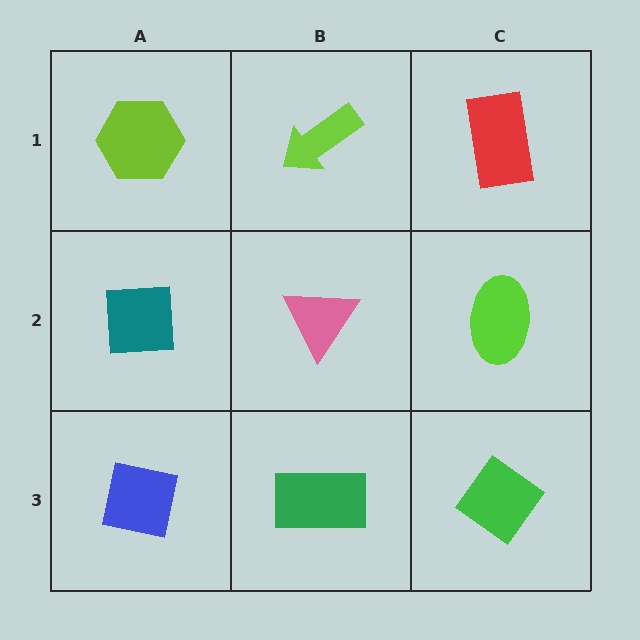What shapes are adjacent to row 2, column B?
A lime arrow (row 1, column B), a green rectangle (row 3, column B), a teal square (row 2, column A), a lime ellipse (row 2, column C).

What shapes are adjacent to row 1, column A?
A teal square (row 2, column A), a lime arrow (row 1, column B).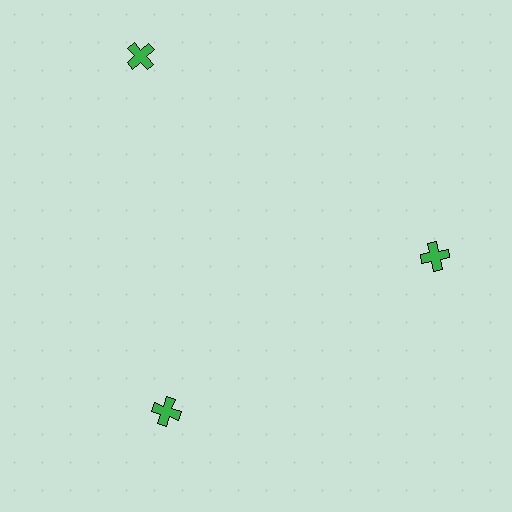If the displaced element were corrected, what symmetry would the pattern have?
It would have 3-fold rotational symmetry — the pattern would map onto itself every 120 degrees.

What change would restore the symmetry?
The symmetry would be restored by moving it inward, back onto the ring so that all 3 crosses sit at equal angles and equal distance from the center.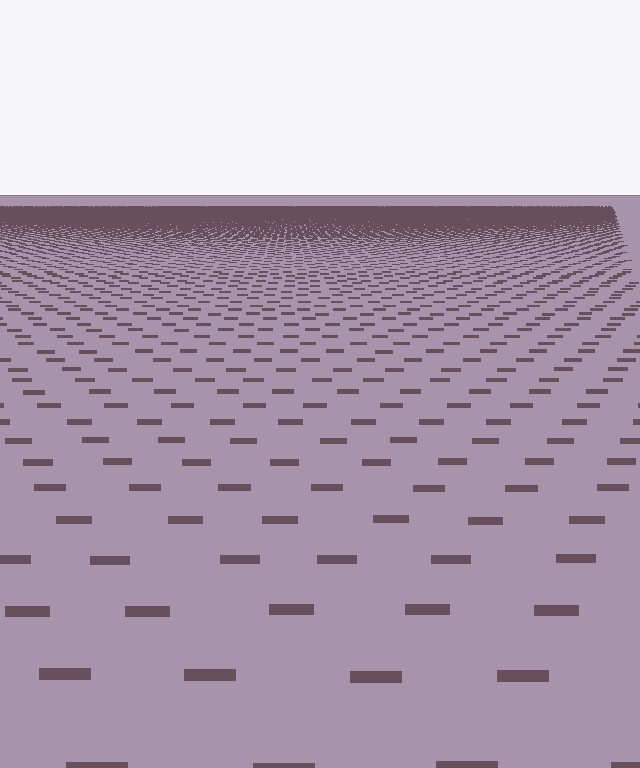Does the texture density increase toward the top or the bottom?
Density increases toward the top.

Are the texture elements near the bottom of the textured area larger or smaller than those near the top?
Larger. Near the bottom, elements are closer to the viewer and appear at a bigger on-screen size.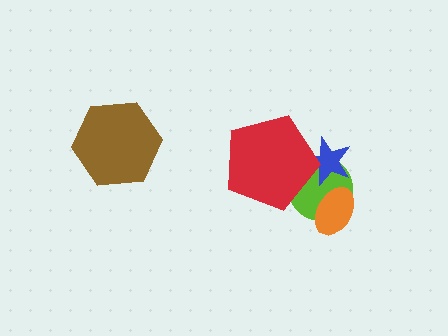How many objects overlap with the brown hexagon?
0 objects overlap with the brown hexagon.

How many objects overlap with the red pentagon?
2 objects overlap with the red pentagon.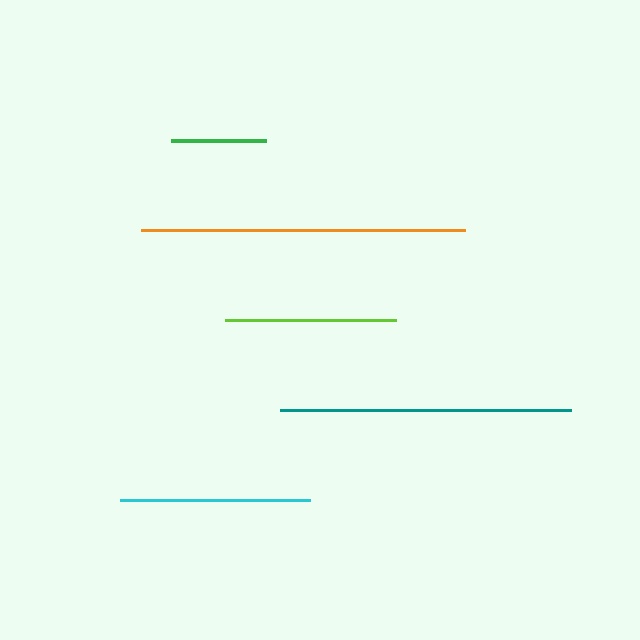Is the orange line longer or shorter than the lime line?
The orange line is longer than the lime line.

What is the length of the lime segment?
The lime segment is approximately 171 pixels long.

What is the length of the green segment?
The green segment is approximately 96 pixels long.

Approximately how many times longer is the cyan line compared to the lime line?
The cyan line is approximately 1.1 times the length of the lime line.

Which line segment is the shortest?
The green line is the shortest at approximately 96 pixels.